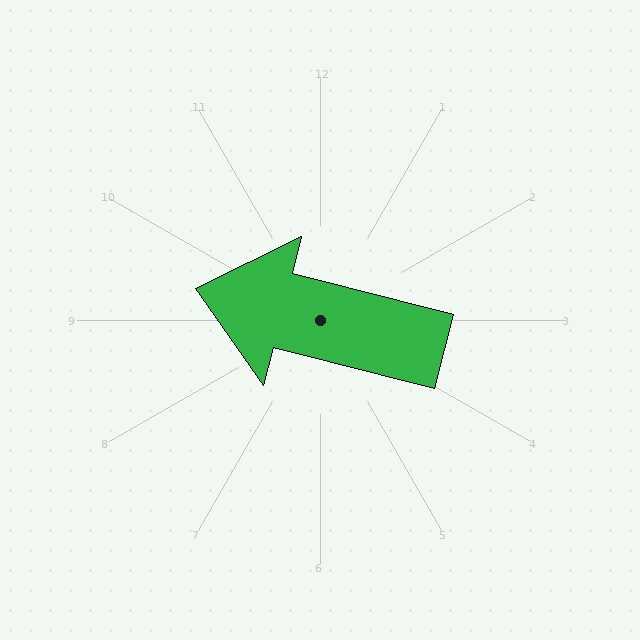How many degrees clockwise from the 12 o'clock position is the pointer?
Approximately 284 degrees.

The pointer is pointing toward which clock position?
Roughly 9 o'clock.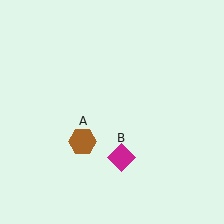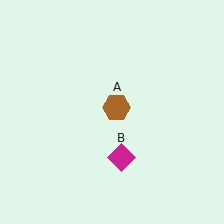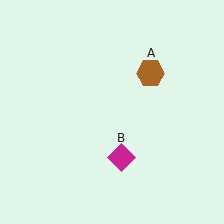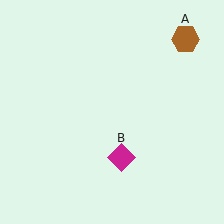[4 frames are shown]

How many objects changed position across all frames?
1 object changed position: brown hexagon (object A).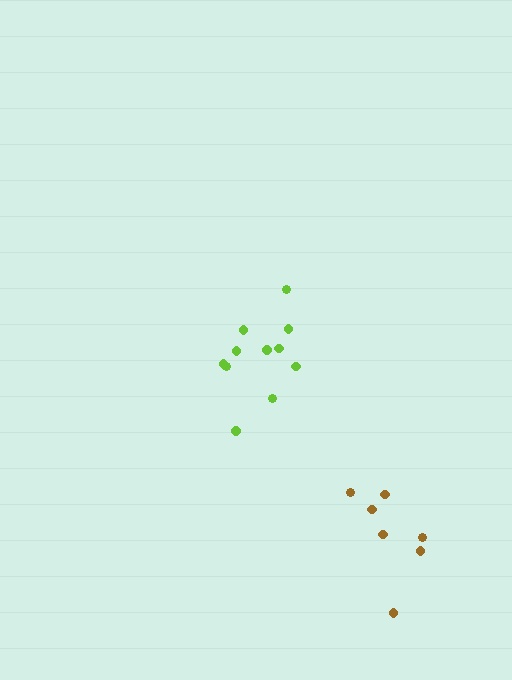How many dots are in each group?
Group 1: 11 dots, Group 2: 7 dots (18 total).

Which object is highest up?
The lime cluster is topmost.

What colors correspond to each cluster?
The clusters are colored: lime, brown.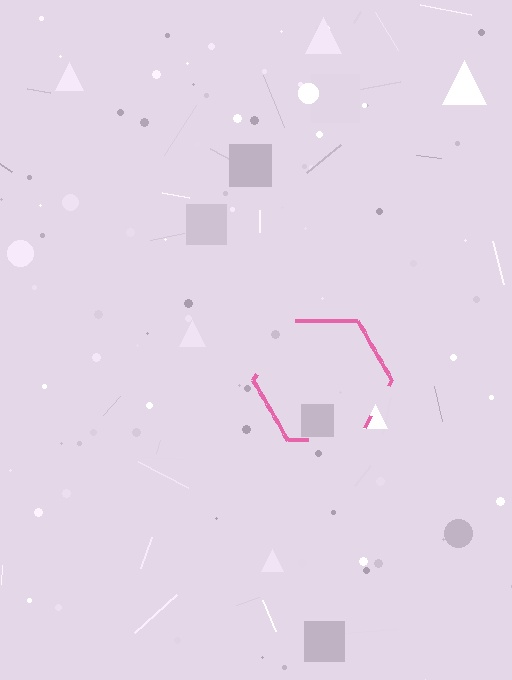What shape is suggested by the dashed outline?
The dashed outline suggests a hexagon.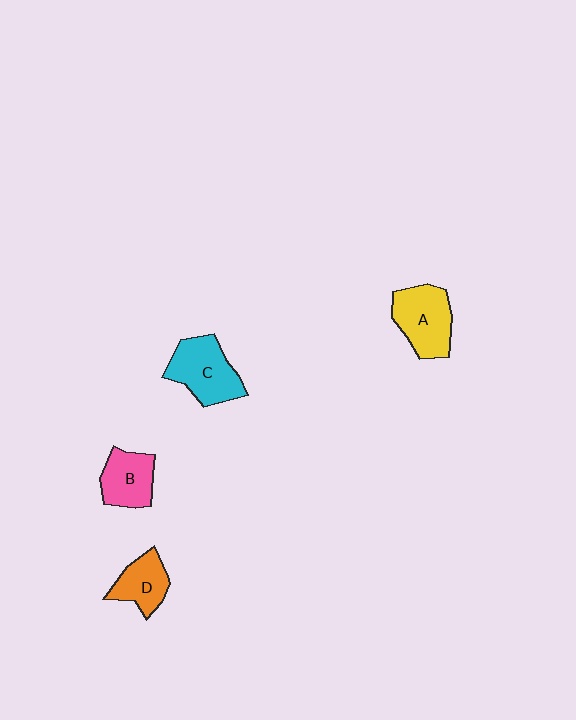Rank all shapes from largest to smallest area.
From largest to smallest: C (cyan), A (yellow), B (pink), D (orange).